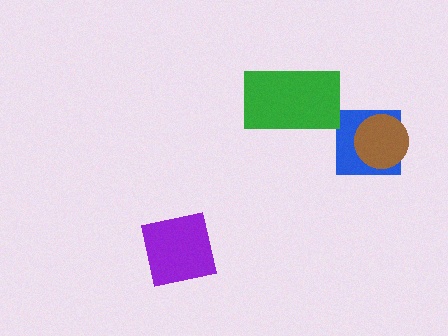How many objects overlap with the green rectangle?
0 objects overlap with the green rectangle.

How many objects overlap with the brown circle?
1 object overlaps with the brown circle.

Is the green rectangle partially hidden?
No, no other shape covers it.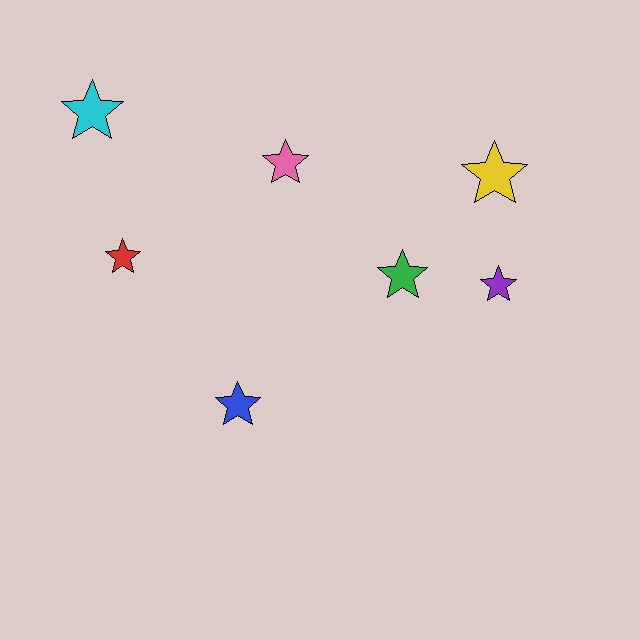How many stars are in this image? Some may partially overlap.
There are 7 stars.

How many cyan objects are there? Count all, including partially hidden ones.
There is 1 cyan object.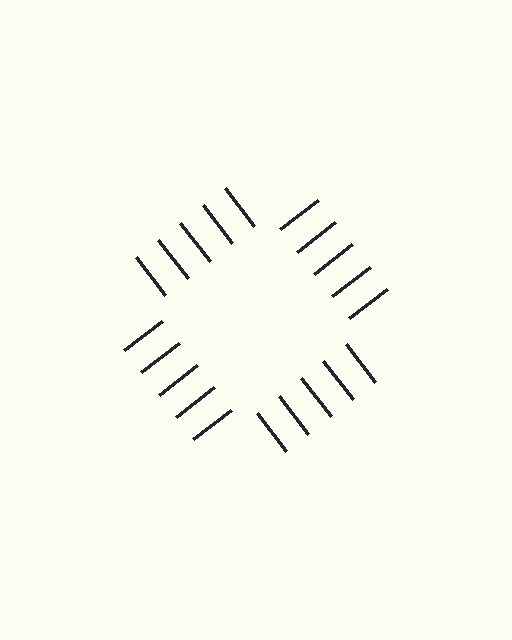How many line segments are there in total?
20 — 5 along each of the 4 edges.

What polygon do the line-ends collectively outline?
An illusory square — the line segments terminate on its edges but no continuous stroke is drawn.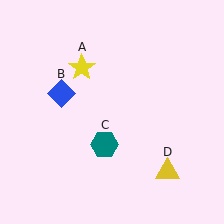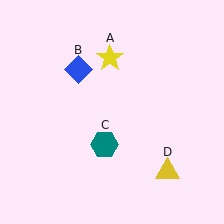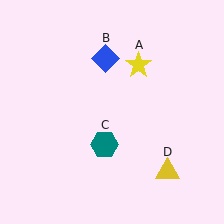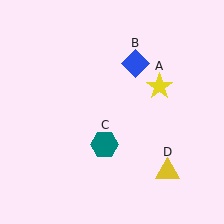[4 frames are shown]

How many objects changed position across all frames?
2 objects changed position: yellow star (object A), blue diamond (object B).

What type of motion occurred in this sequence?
The yellow star (object A), blue diamond (object B) rotated clockwise around the center of the scene.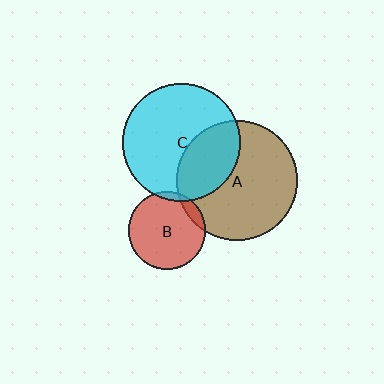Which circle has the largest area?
Circle A (brown).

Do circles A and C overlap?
Yes.